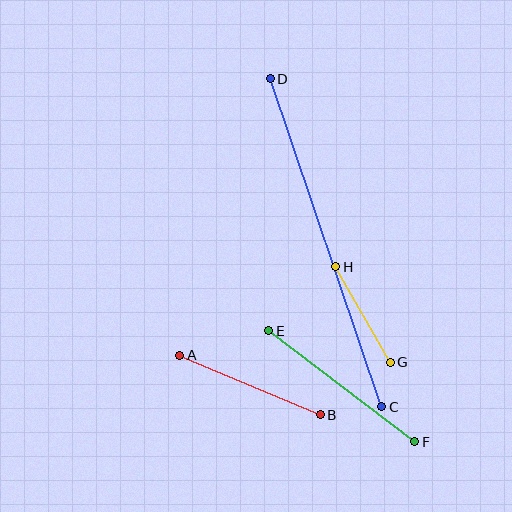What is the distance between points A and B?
The distance is approximately 153 pixels.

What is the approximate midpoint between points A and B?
The midpoint is at approximately (250, 385) pixels.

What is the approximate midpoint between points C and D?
The midpoint is at approximately (326, 243) pixels.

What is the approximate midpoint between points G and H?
The midpoint is at approximately (363, 315) pixels.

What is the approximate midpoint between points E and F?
The midpoint is at approximately (342, 386) pixels.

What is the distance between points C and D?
The distance is approximately 346 pixels.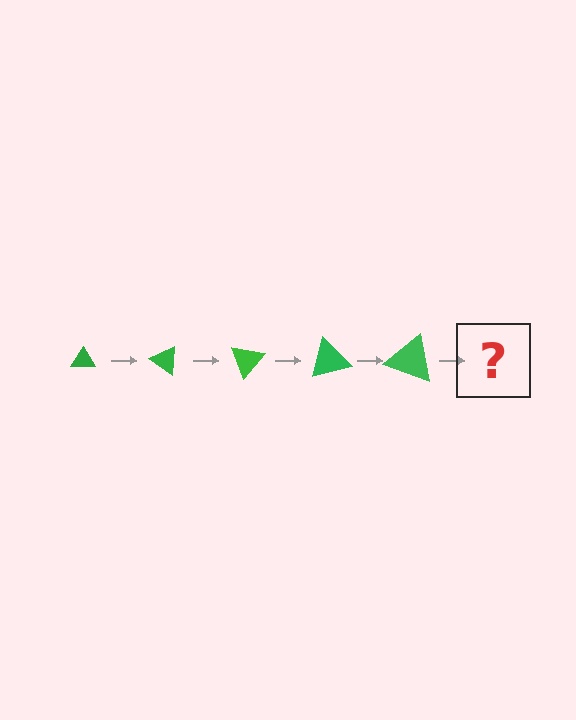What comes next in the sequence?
The next element should be a triangle, larger than the previous one and rotated 175 degrees from the start.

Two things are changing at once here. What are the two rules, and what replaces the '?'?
The two rules are that the triangle grows larger each step and it rotates 35 degrees each step. The '?' should be a triangle, larger than the previous one and rotated 175 degrees from the start.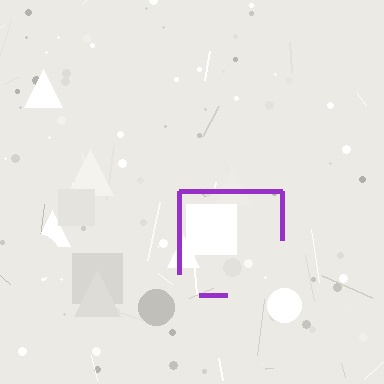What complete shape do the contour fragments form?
The contour fragments form a square.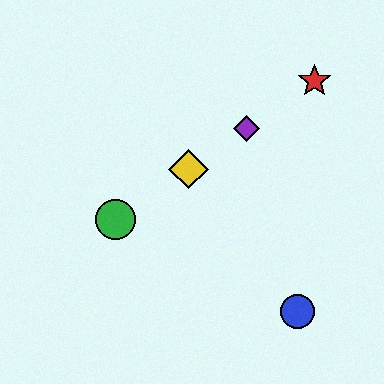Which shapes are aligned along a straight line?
The red star, the green circle, the yellow diamond, the purple diamond are aligned along a straight line.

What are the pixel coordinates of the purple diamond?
The purple diamond is at (247, 128).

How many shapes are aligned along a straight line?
4 shapes (the red star, the green circle, the yellow diamond, the purple diamond) are aligned along a straight line.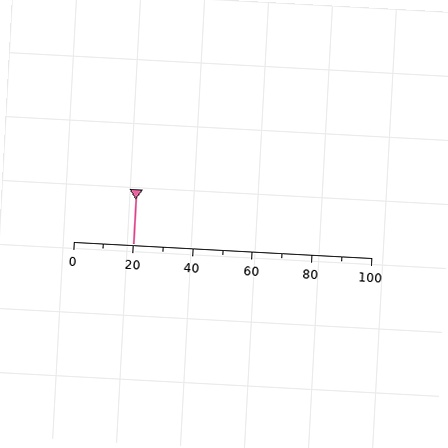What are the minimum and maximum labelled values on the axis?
The axis runs from 0 to 100.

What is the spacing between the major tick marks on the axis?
The major ticks are spaced 20 apart.